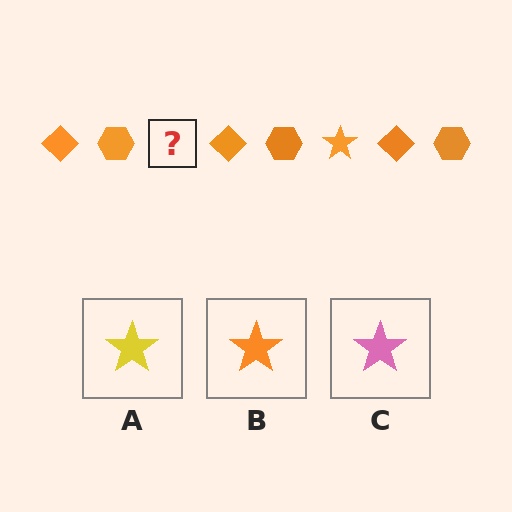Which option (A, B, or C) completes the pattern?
B.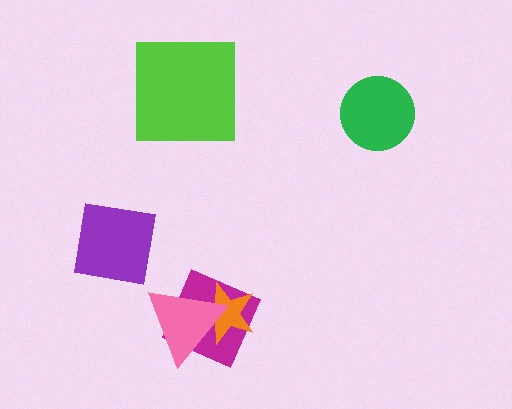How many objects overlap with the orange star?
2 objects overlap with the orange star.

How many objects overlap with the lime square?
0 objects overlap with the lime square.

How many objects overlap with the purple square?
0 objects overlap with the purple square.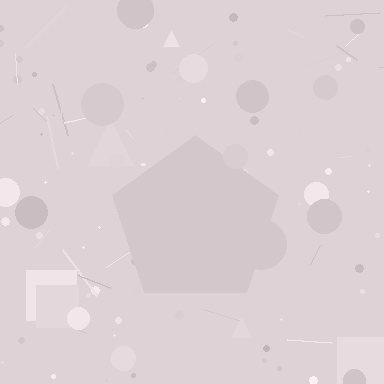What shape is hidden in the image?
A pentagon is hidden in the image.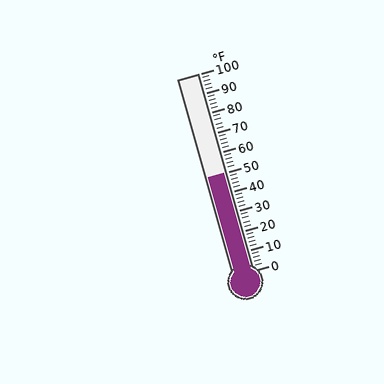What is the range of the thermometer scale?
The thermometer scale ranges from 0°F to 100°F.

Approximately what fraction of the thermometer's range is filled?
The thermometer is filled to approximately 50% of its range.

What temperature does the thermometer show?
The thermometer shows approximately 50°F.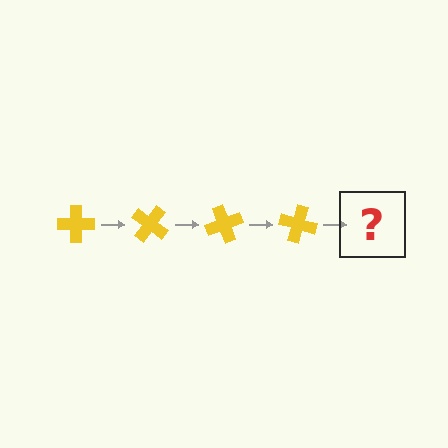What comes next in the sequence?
The next element should be a yellow cross rotated 140 degrees.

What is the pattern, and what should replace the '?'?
The pattern is that the cross rotates 35 degrees each step. The '?' should be a yellow cross rotated 140 degrees.